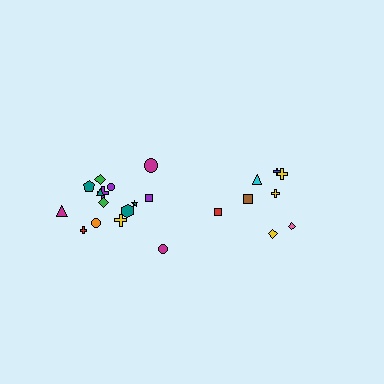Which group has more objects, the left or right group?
The left group.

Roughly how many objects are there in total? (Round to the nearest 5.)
Roughly 25 objects in total.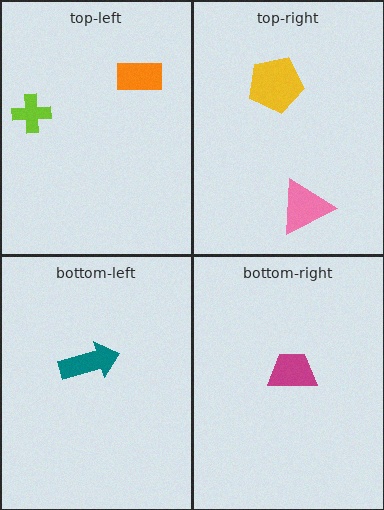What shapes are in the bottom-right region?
The magenta trapezoid.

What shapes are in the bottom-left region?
The teal arrow.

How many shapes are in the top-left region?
2.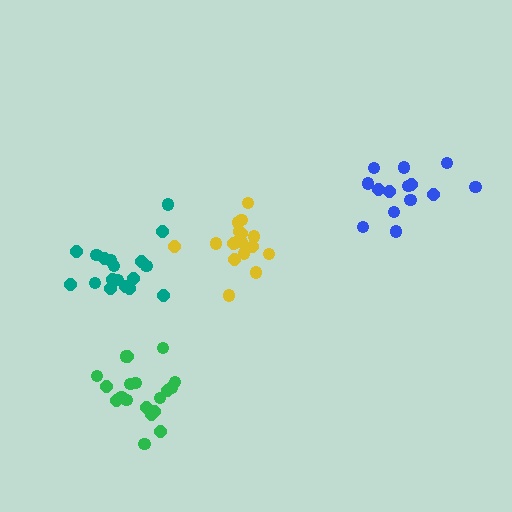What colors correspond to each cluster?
The clusters are colored: yellow, green, teal, blue.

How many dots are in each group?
Group 1: 17 dots, Group 2: 19 dots, Group 3: 18 dots, Group 4: 14 dots (68 total).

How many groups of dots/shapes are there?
There are 4 groups.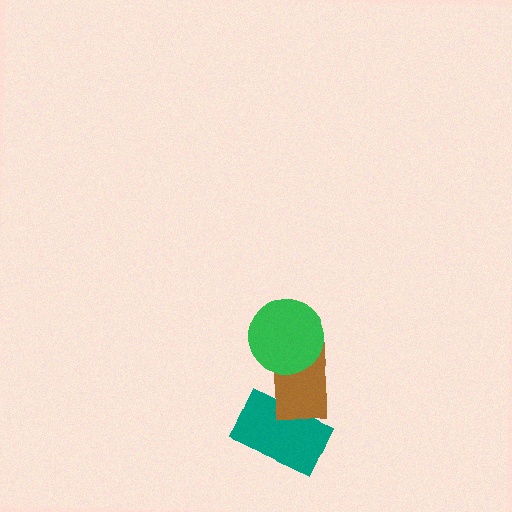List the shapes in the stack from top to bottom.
From top to bottom: the green circle, the brown rectangle, the teal rectangle.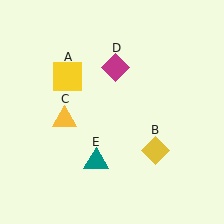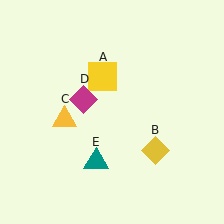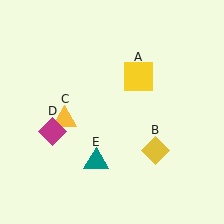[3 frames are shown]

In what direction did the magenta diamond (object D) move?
The magenta diamond (object D) moved down and to the left.